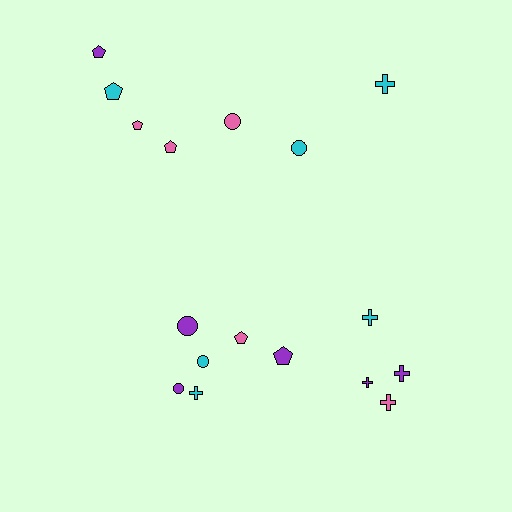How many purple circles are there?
There are 2 purple circles.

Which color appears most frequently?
Purple, with 6 objects.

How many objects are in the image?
There are 17 objects.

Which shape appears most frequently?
Pentagon, with 6 objects.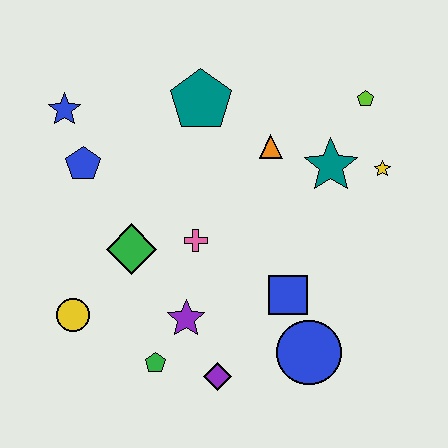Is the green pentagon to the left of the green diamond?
No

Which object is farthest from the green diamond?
The lime pentagon is farthest from the green diamond.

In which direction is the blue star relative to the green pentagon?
The blue star is above the green pentagon.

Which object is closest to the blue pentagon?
The blue star is closest to the blue pentagon.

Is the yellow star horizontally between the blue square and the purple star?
No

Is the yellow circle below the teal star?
Yes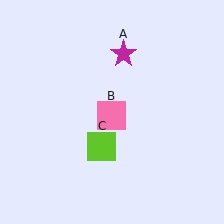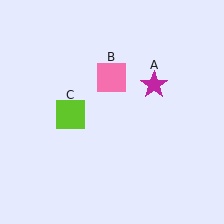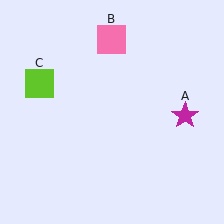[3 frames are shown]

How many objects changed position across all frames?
3 objects changed position: magenta star (object A), pink square (object B), lime square (object C).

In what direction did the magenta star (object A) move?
The magenta star (object A) moved down and to the right.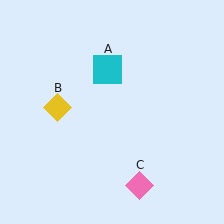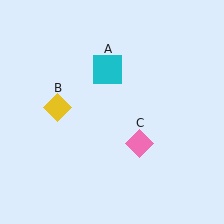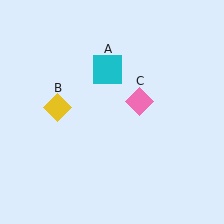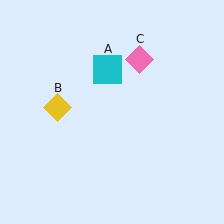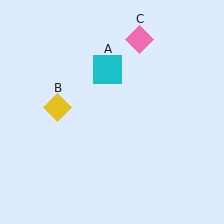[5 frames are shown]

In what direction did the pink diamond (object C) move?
The pink diamond (object C) moved up.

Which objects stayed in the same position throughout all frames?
Cyan square (object A) and yellow diamond (object B) remained stationary.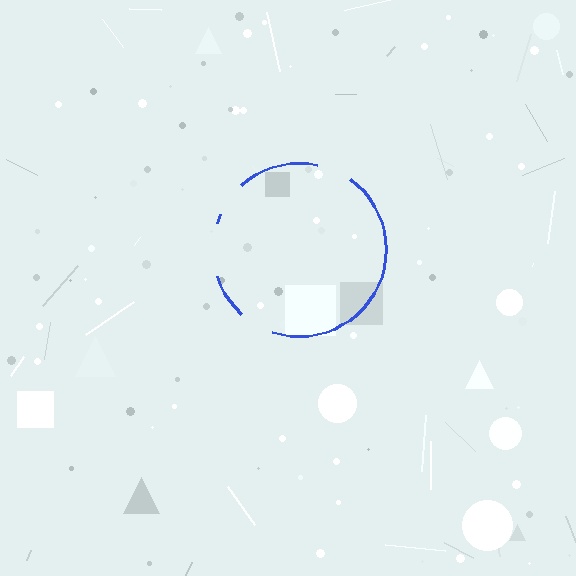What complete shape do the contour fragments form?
The contour fragments form a circle.